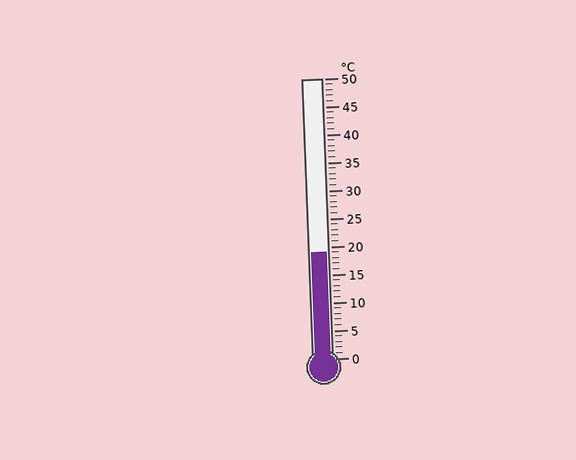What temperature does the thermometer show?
The thermometer shows approximately 19°C.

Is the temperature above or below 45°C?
The temperature is below 45°C.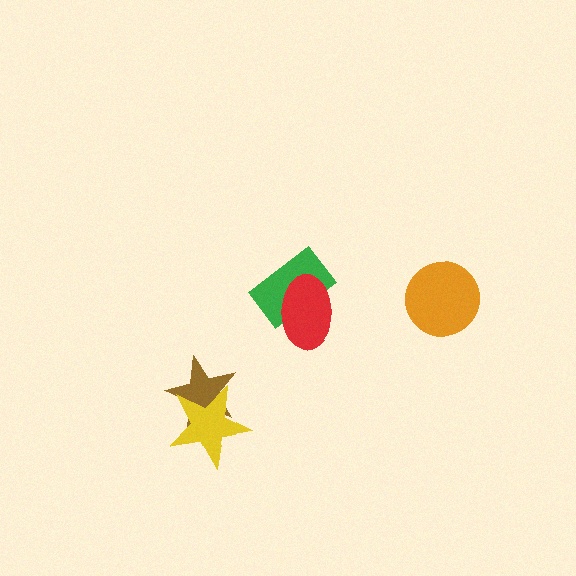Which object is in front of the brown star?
The yellow star is in front of the brown star.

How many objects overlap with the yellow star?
1 object overlaps with the yellow star.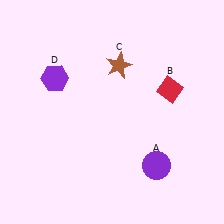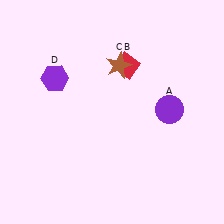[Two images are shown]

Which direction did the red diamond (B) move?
The red diamond (B) moved left.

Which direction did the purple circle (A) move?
The purple circle (A) moved up.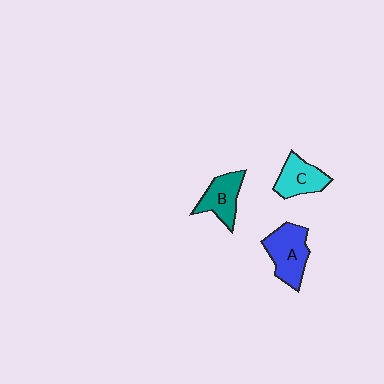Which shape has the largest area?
Shape A (blue).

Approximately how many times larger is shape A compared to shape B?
Approximately 1.3 times.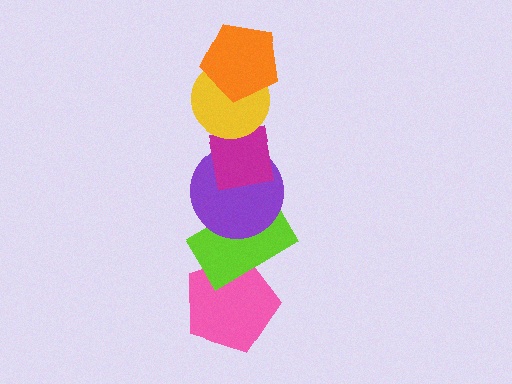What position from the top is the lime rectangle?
The lime rectangle is 5th from the top.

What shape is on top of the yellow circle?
The orange pentagon is on top of the yellow circle.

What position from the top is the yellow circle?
The yellow circle is 2nd from the top.